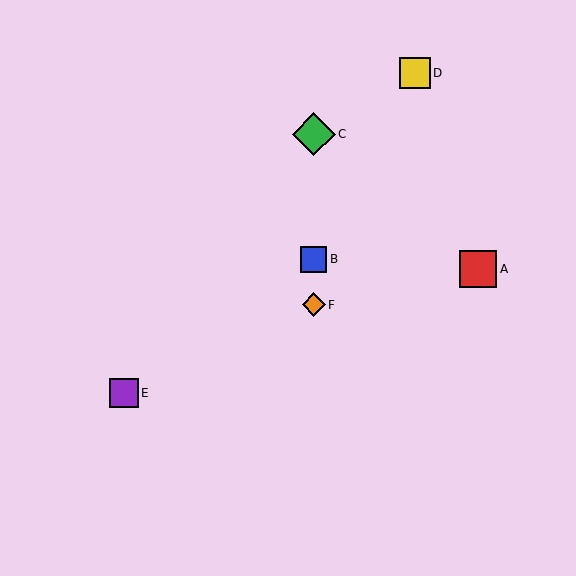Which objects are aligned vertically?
Objects B, C, F are aligned vertically.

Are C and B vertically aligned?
Yes, both are at x≈314.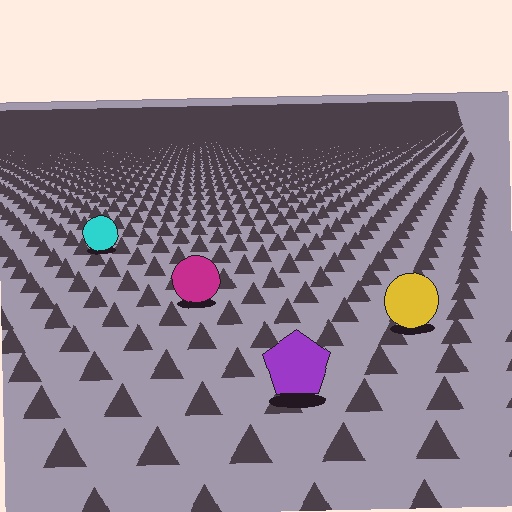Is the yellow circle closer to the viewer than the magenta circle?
Yes. The yellow circle is closer — you can tell from the texture gradient: the ground texture is coarser near it.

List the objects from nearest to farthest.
From nearest to farthest: the purple pentagon, the yellow circle, the magenta circle, the cyan circle.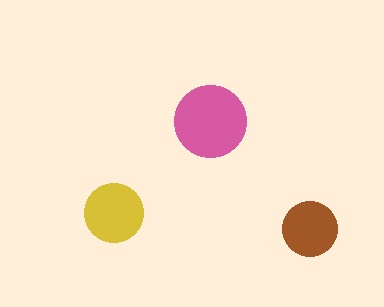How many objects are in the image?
There are 3 objects in the image.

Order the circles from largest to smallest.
the pink one, the yellow one, the brown one.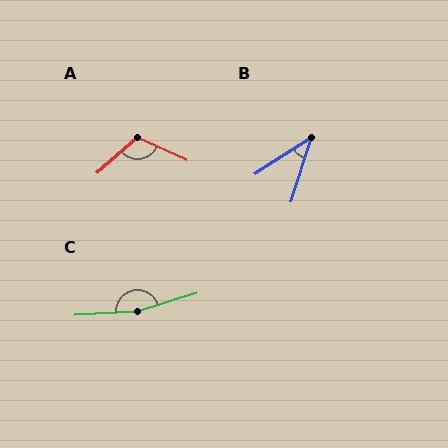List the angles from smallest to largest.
B (40°), A (114°), C (165°).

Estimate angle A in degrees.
Approximately 114 degrees.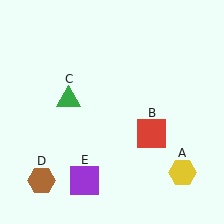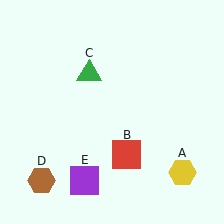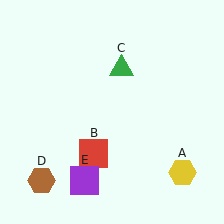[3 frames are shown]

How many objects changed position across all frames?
2 objects changed position: red square (object B), green triangle (object C).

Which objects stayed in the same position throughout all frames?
Yellow hexagon (object A) and brown hexagon (object D) and purple square (object E) remained stationary.